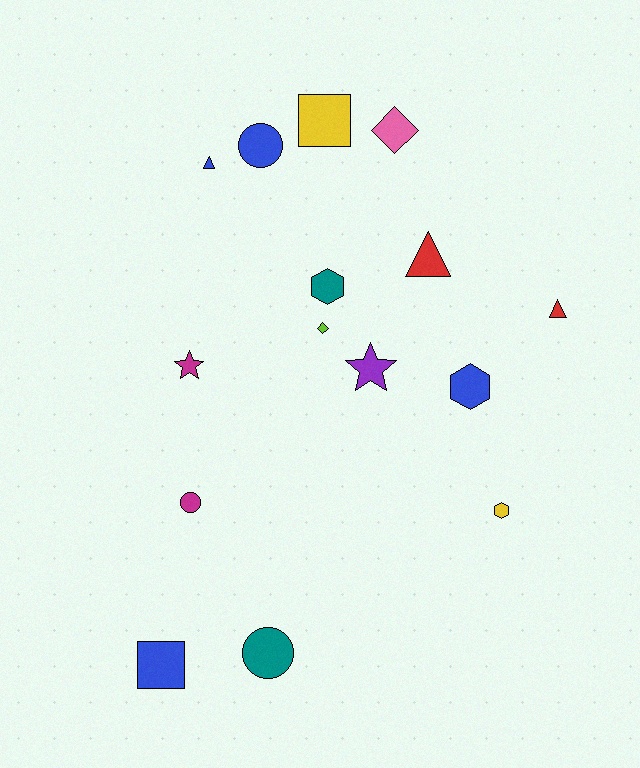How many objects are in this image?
There are 15 objects.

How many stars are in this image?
There are 2 stars.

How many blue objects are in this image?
There are 4 blue objects.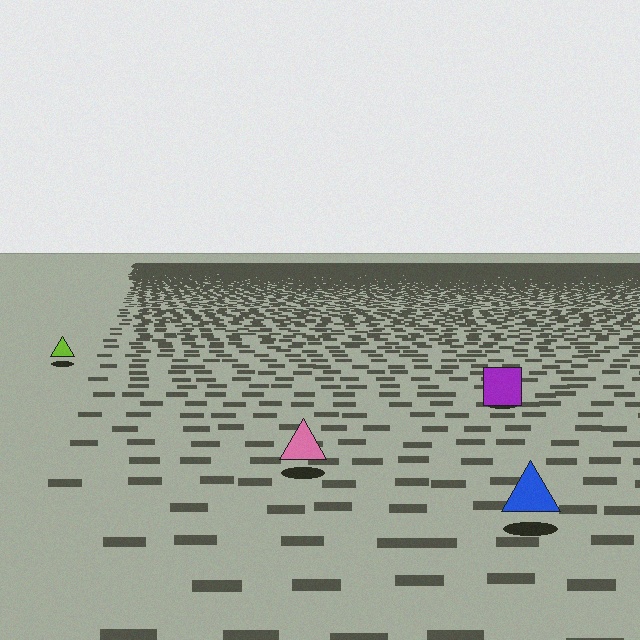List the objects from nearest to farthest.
From nearest to farthest: the blue triangle, the pink triangle, the purple square, the lime triangle.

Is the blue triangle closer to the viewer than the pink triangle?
Yes. The blue triangle is closer — you can tell from the texture gradient: the ground texture is coarser near it.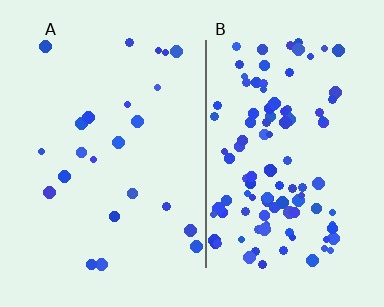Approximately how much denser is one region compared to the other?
Approximately 4.7× — region B over region A.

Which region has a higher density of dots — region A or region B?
B (the right).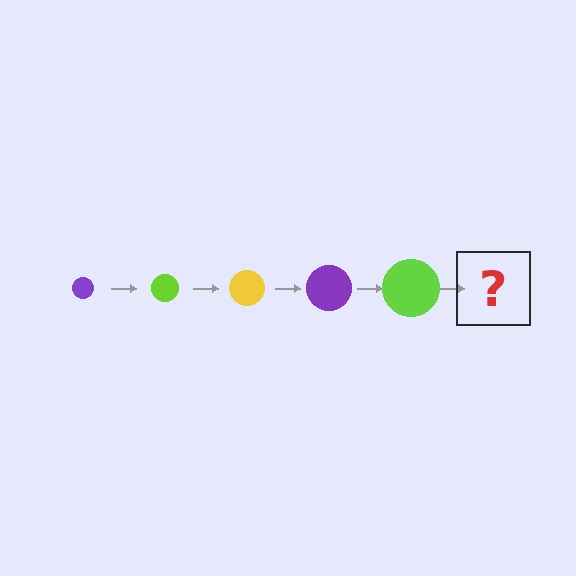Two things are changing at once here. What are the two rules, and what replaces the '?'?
The two rules are that the circle grows larger each step and the color cycles through purple, lime, and yellow. The '?' should be a yellow circle, larger than the previous one.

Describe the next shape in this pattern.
It should be a yellow circle, larger than the previous one.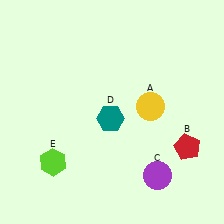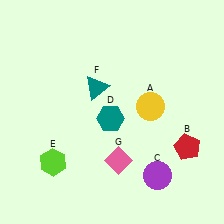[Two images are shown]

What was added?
A teal triangle (F), a pink diamond (G) were added in Image 2.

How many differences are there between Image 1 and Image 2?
There are 2 differences between the two images.